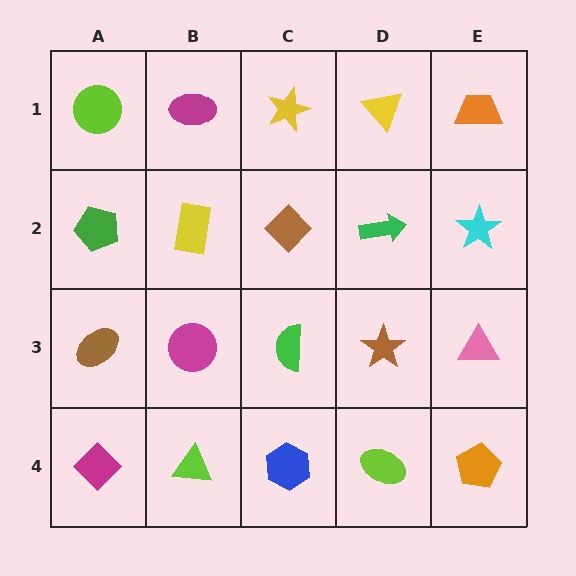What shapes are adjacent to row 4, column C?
A green semicircle (row 3, column C), a lime triangle (row 4, column B), a lime ellipse (row 4, column D).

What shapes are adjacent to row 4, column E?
A pink triangle (row 3, column E), a lime ellipse (row 4, column D).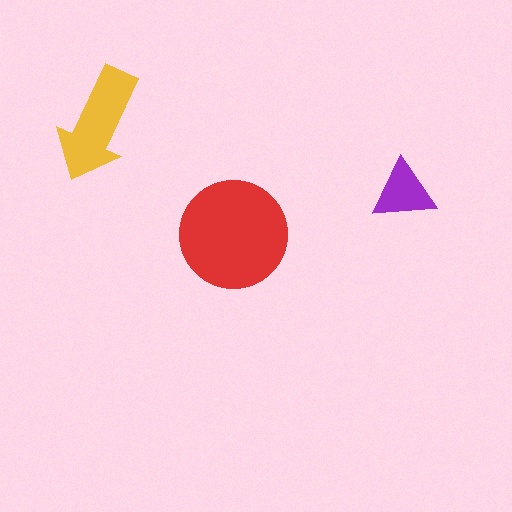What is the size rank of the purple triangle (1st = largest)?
3rd.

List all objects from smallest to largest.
The purple triangle, the yellow arrow, the red circle.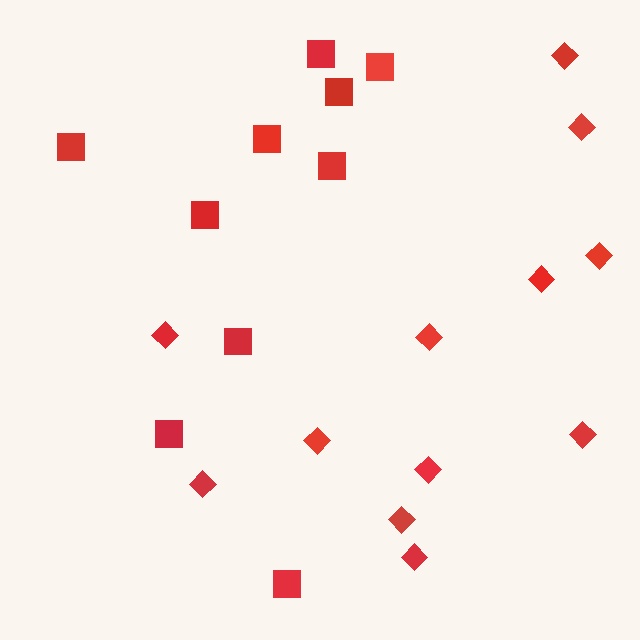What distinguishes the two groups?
There are 2 groups: one group of diamonds (12) and one group of squares (10).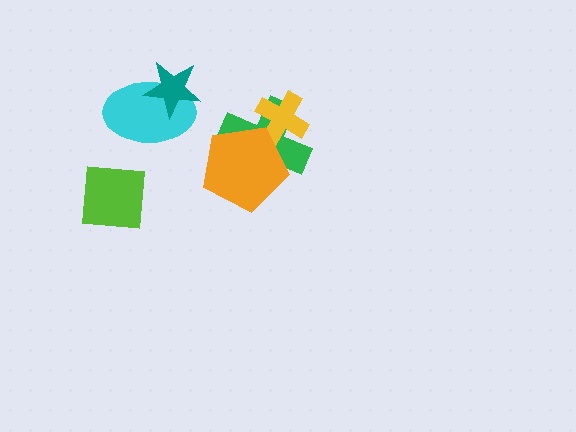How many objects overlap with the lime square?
0 objects overlap with the lime square.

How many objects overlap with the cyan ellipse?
1 object overlaps with the cyan ellipse.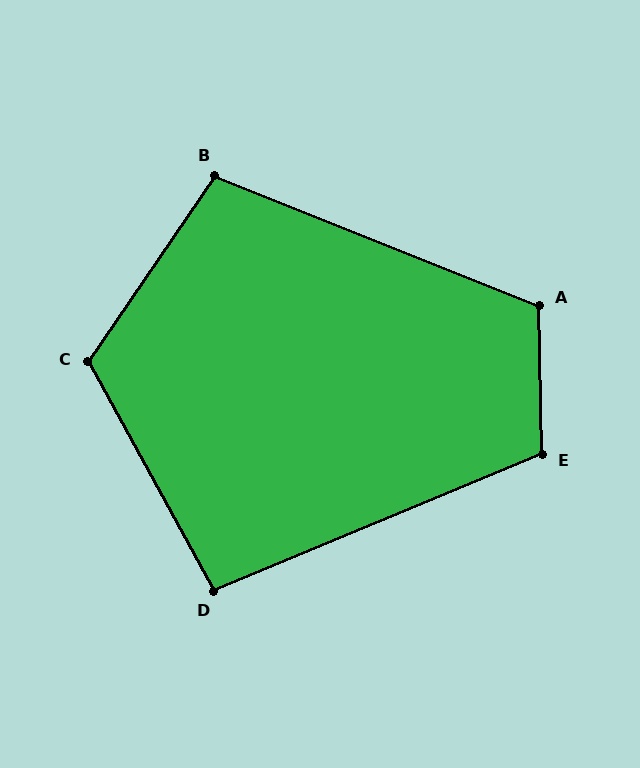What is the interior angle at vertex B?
Approximately 103 degrees (obtuse).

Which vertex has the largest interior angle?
C, at approximately 117 degrees.